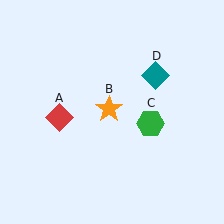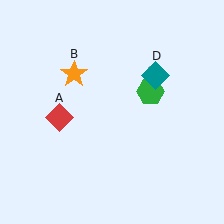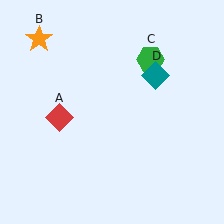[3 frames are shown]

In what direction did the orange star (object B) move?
The orange star (object B) moved up and to the left.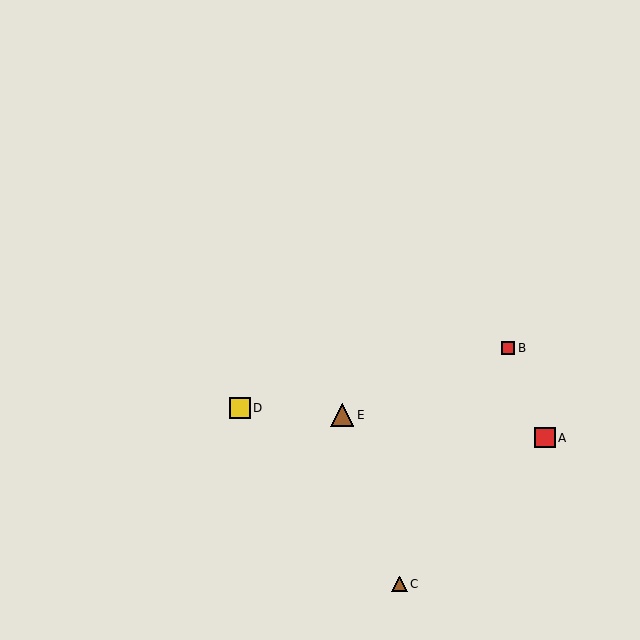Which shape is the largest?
The brown triangle (labeled E) is the largest.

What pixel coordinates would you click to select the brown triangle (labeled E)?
Click at (342, 415) to select the brown triangle E.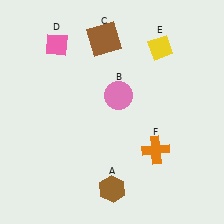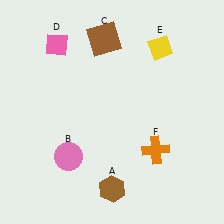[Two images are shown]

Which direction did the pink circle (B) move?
The pink circle (B) moved down.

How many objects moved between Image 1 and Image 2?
1 object moved between the two images.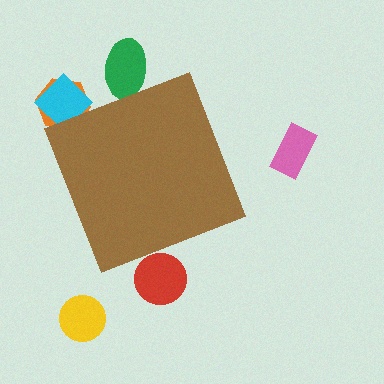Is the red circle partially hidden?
Yes, the red circle is partially hidden behind the brown diamond.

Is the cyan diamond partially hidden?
Yes, the cyan diamond is partially hidden behind the brown diamond.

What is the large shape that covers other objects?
A brown diamond.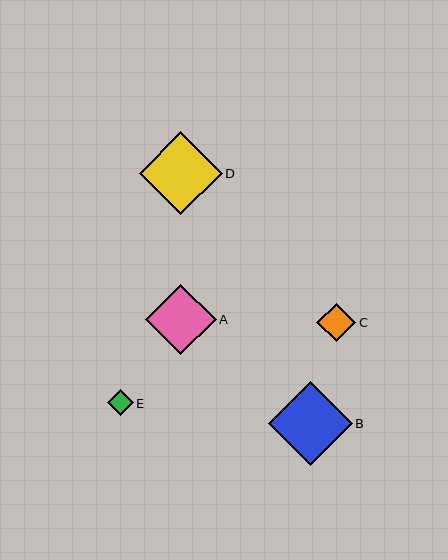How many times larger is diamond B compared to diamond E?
Diamond B is approximately 3.3 times the size of diamond E.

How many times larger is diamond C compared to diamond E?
Diamond C is approximately 1.5 times the size of diamond E.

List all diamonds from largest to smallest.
From largest to smallest: B, D, A, C, E.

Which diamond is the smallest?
Diamond E is the smallest with a size of approximately 25 pixels.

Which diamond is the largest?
Diamond B is the largest with a size of approximately 84 pixels.